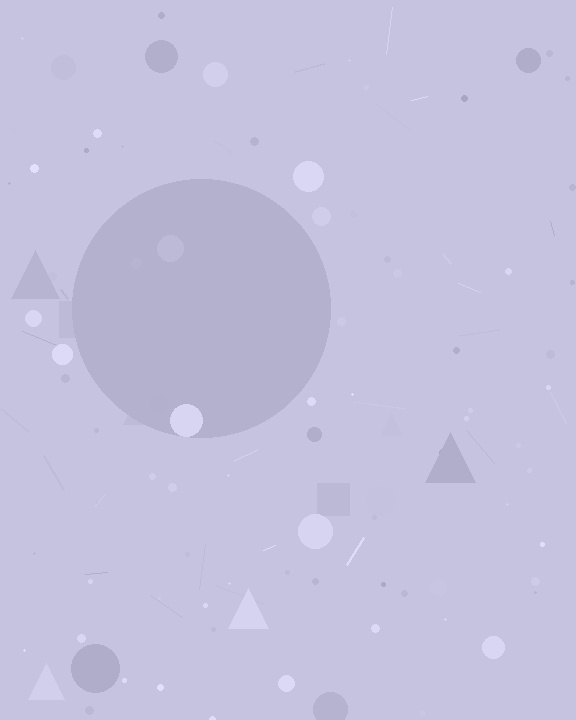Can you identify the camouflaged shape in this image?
The camouflaged shape is a circle.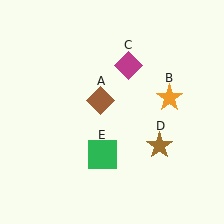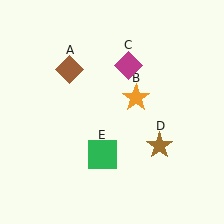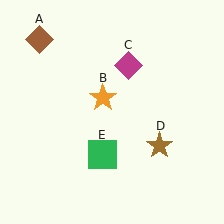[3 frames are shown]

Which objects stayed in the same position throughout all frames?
Magenta diamond (object C) and brown star (object D) and green square (object E) remained stationary.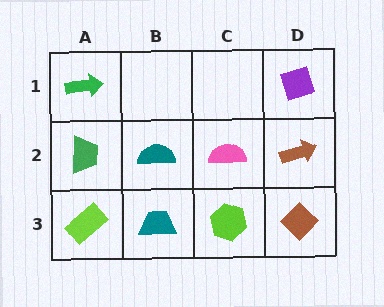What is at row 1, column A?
A green arrow.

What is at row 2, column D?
A brown arrow.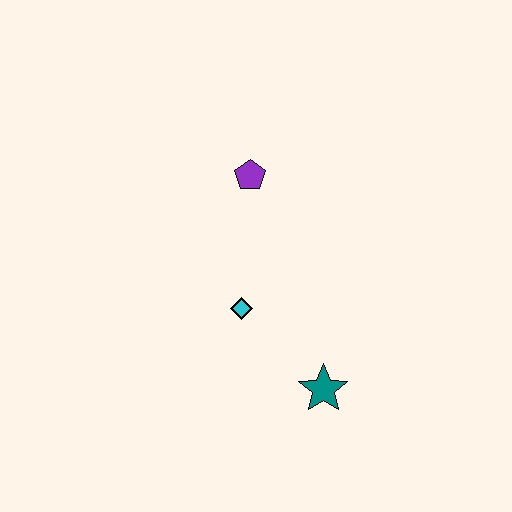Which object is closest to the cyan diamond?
The teal star is closest to the cyan diamond.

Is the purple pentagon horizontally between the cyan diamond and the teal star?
Yes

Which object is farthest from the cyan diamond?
The purple pentagon is farthest from the cyan diamond.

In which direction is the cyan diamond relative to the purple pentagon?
The cyan diamond is below the purple pentagon.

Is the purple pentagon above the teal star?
Yes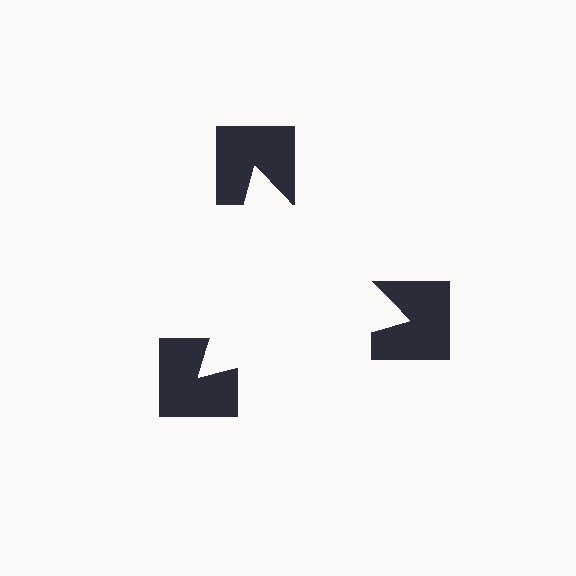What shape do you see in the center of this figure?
An illusory triangle — its edges are inferred from the aligned wedge cuts in the notched squares, not physically drawn.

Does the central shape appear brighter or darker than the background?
It typically appears slightly brighter than the background, even though no actual brightness change is drawn.